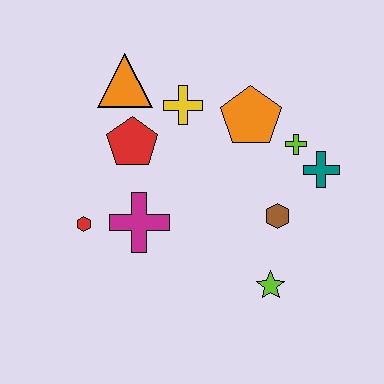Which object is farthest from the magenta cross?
The teal cross is farthest from the magenta cross.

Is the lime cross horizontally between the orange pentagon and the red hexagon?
No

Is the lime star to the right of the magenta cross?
Yes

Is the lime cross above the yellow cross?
No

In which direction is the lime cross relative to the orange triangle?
The lime cross is to the right of the orange triangle.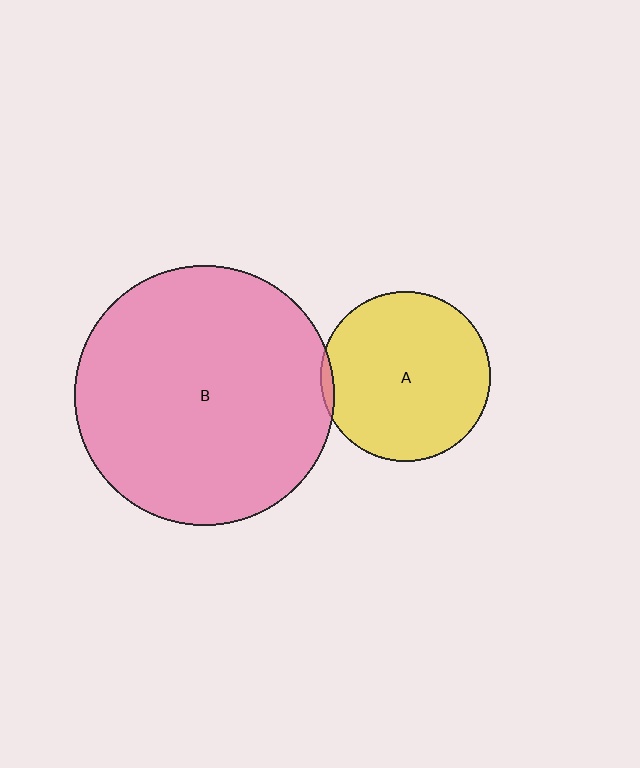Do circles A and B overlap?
Yes.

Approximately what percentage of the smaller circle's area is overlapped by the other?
Approximately 5%.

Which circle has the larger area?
Circle B (pink).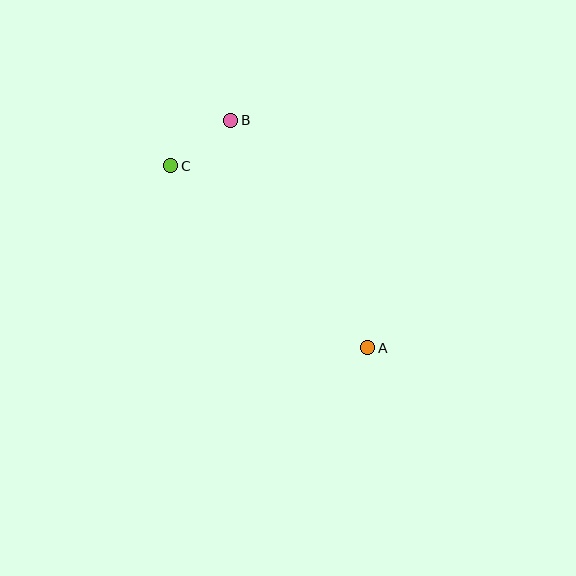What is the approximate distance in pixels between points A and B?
The distance between A and B is approximately 265 pixels.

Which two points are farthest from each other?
Points A and C are farthest from each other.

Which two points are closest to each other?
Points B and C are closest to each other.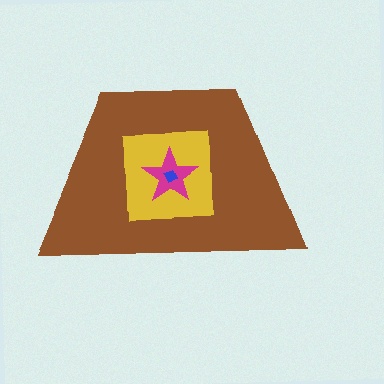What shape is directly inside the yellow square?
The magenta star.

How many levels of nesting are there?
4.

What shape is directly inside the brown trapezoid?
The yellow square.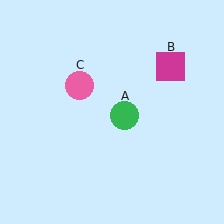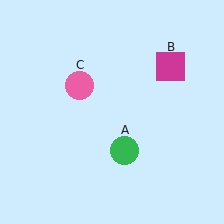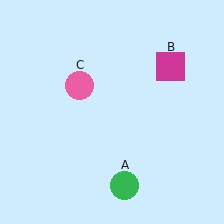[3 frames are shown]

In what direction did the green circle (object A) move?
The green circle (object A) moved down.